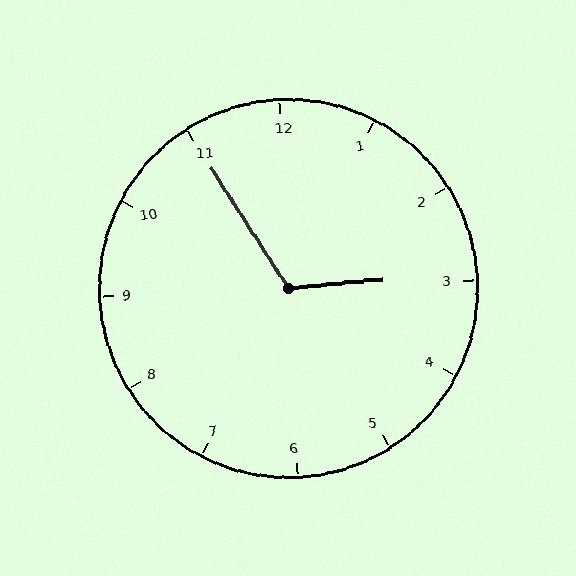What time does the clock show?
2:55.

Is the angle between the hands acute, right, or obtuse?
It is obtuse.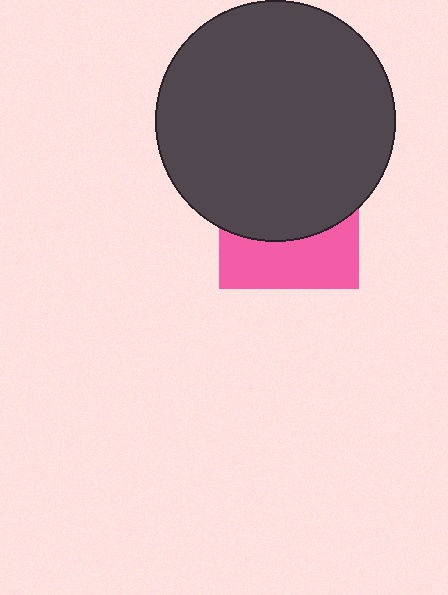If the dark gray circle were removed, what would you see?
You would see the complete pink square.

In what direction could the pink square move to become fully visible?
The pink square could move down. That would shift it out from behind the dark gray circle entirely.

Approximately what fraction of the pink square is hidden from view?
Roughly 60% of the pink square is hidden behind the dark gray circle.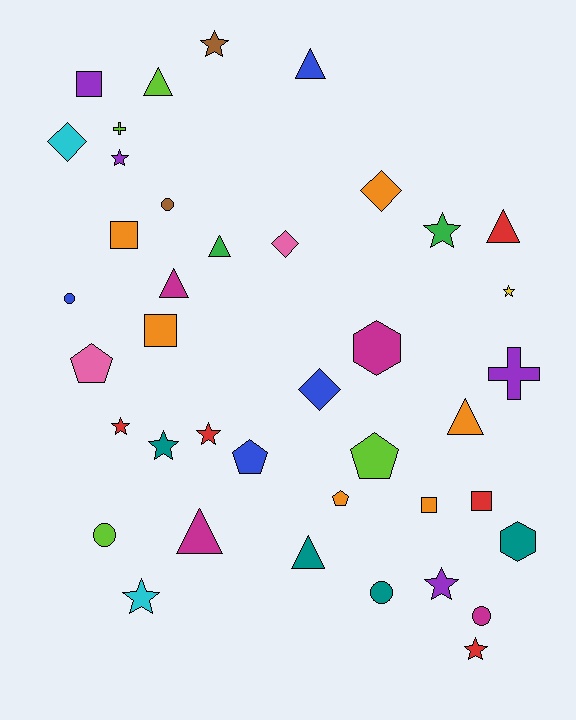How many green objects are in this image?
There are 2 green objects.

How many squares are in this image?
There are 5 squares.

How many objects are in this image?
There are 40 objects.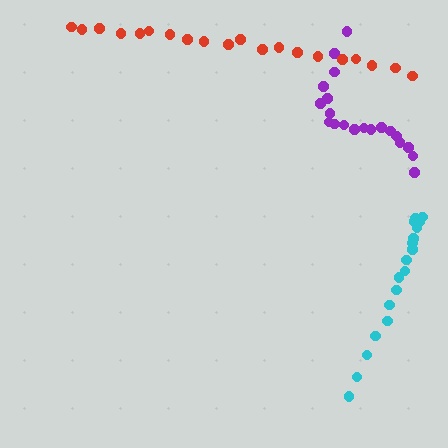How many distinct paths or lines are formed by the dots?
There are 3 distinct paths.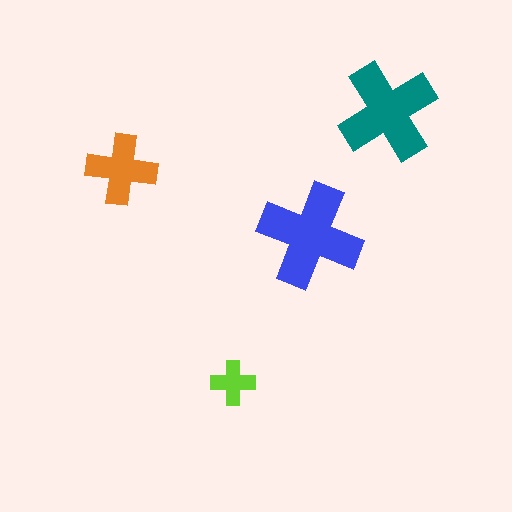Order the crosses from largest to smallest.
the blue one, the teal one, the orange one, the lime one.